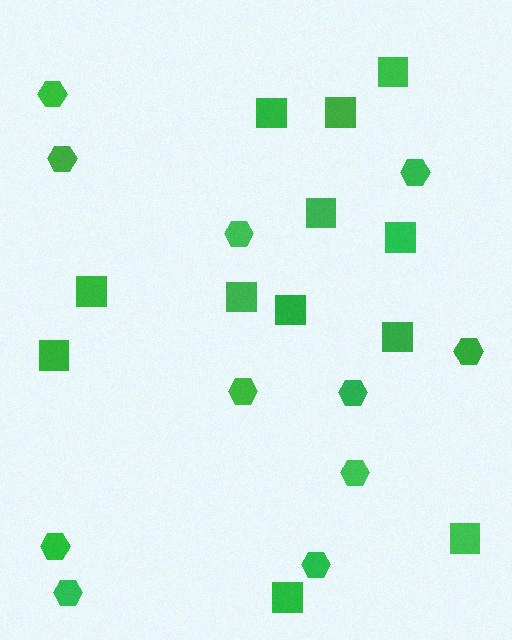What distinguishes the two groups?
There are 2 groups: one group of squares (12) and one group of hexagons (11).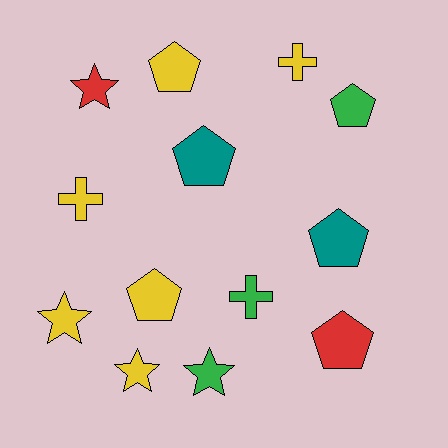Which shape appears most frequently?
Pentagon, with 6 objects.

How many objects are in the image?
There are 13 objects.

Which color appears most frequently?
Yellow, with 6 objects.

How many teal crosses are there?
There are no teal crosses.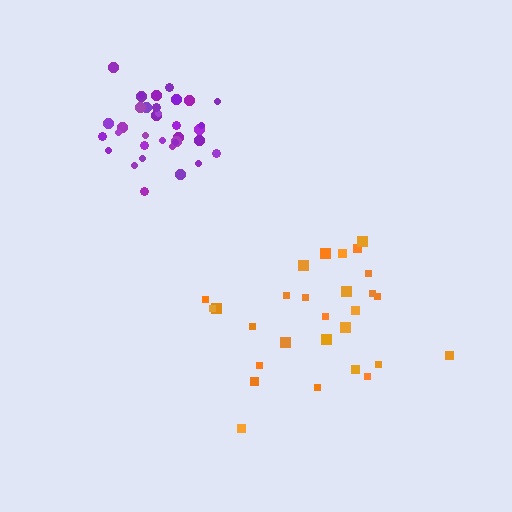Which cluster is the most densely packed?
Purple.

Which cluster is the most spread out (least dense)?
Orange.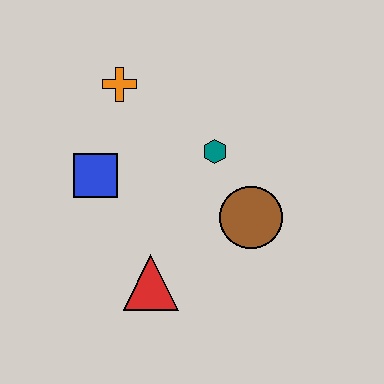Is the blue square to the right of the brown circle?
No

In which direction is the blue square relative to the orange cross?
The blue square is below the orange cross.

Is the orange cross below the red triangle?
No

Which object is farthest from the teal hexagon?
The red triangle is farthest from the teal hexagon.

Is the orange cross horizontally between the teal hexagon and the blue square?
Yes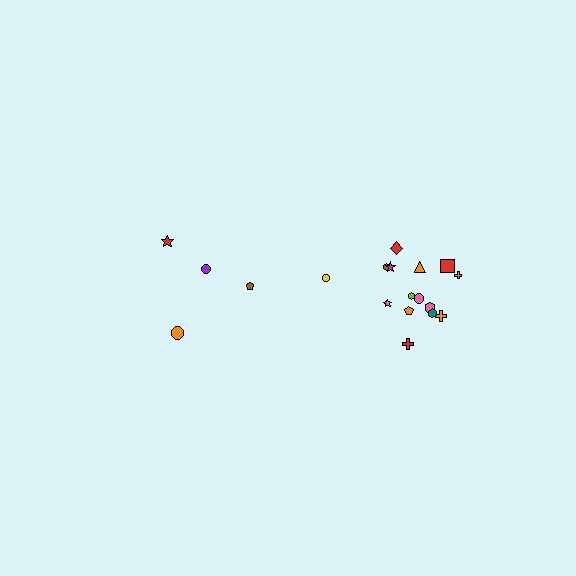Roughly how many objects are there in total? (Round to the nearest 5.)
Roughly 20 objects in total.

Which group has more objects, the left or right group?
The right group.